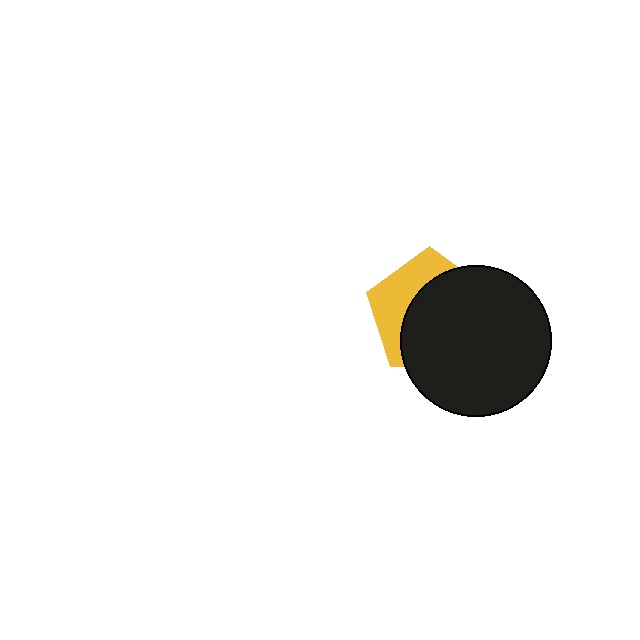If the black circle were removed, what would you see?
You would see the complete yellow pentagon.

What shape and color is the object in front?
The object in front is a black circle.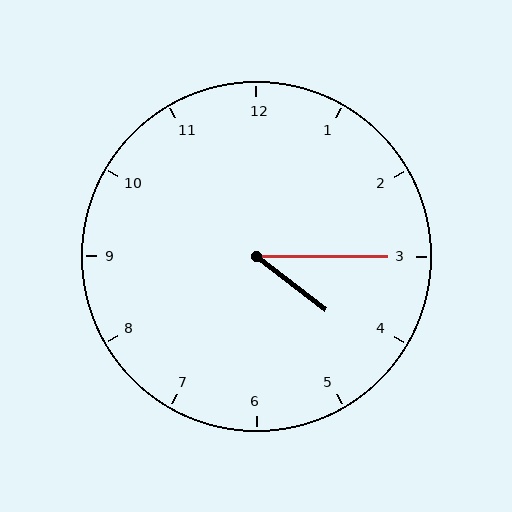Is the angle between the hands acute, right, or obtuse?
It is acute.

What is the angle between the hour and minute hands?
Approximately 38 degrees.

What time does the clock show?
4:15.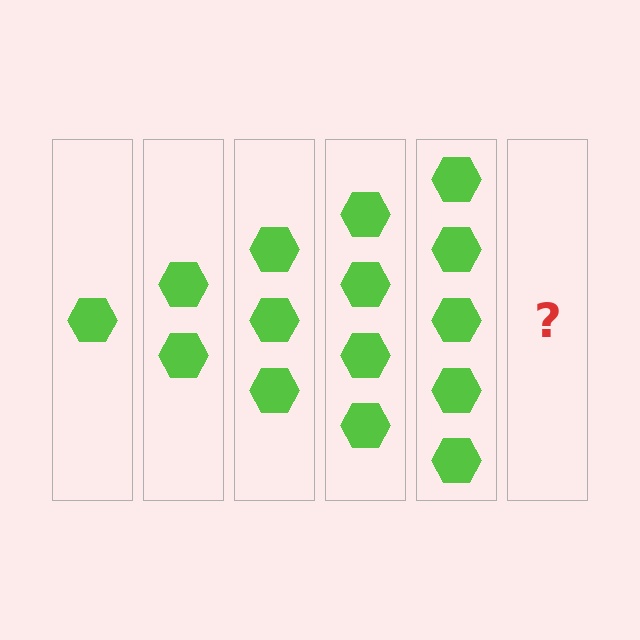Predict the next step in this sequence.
The next step is 6 hexagons.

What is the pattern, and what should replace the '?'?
The pattern is that each step adds one more hexagon. The '?' should be 6 hexagons.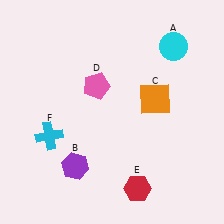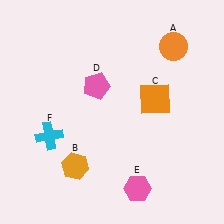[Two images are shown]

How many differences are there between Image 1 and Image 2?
There are 3 differences between the two images.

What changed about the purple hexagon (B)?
In Image 1, B is purple. In Image 2, it changed to orange.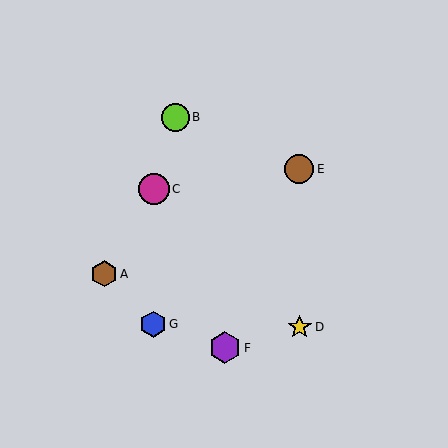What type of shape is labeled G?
Shape G is a blue hexagon.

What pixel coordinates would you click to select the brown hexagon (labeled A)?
Click at (104, 274) to select the brown hexagon A.